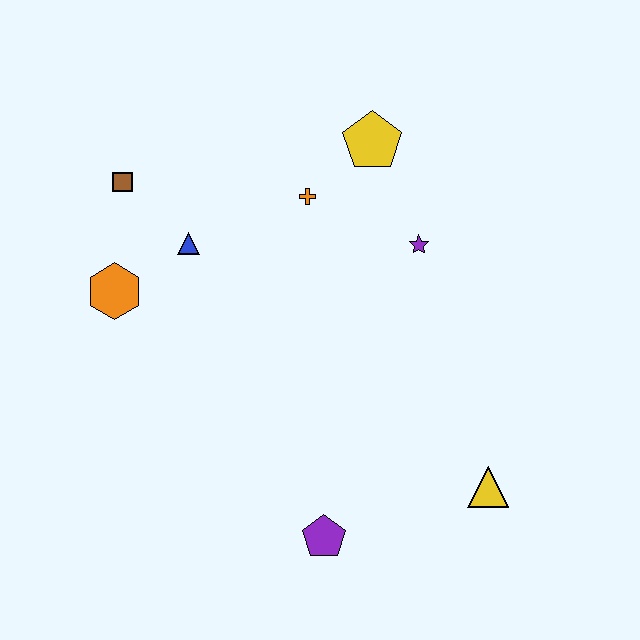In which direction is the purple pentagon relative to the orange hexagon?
The purple pentagon is below the orange hexagon.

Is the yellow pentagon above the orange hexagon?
Yes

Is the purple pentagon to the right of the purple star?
No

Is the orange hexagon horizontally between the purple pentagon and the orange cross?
No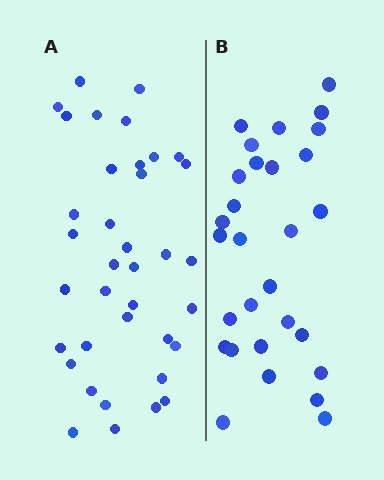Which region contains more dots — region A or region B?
Region A (the left region) has more dots.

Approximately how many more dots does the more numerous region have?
Region A has roughly 8 or so more dots than region B.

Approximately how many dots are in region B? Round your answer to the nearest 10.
About 30 dots. (The exact count is 29, which rounds to 30.)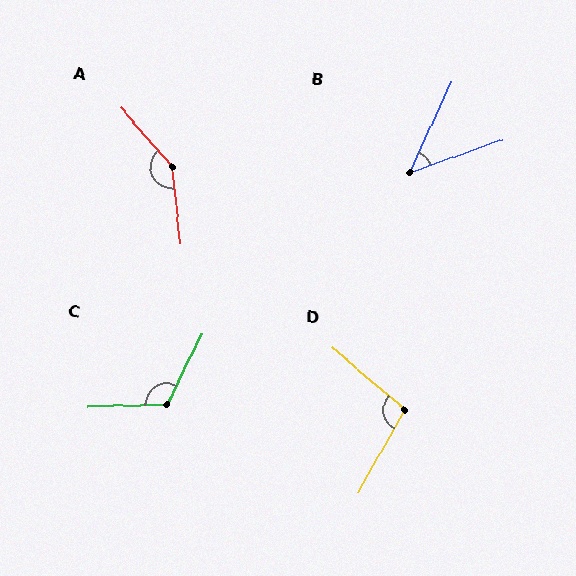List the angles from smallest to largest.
B (45°), D (101°), C (118°), A (145°).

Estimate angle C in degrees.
Approximately 118 degrees.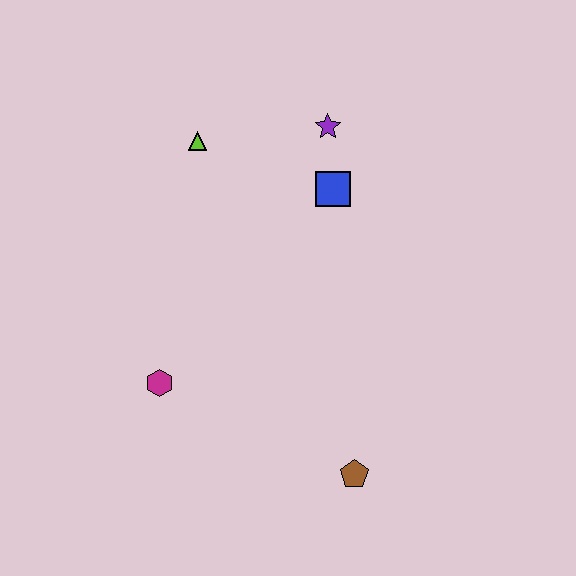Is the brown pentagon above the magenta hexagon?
No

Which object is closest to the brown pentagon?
The magenta hexagon is closest to the brown pentagon.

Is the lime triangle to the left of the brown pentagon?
Yes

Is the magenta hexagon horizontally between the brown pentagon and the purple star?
No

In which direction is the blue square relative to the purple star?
The blue square is below the purple star.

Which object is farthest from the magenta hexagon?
The purple star is farthest from the magenta hexagon.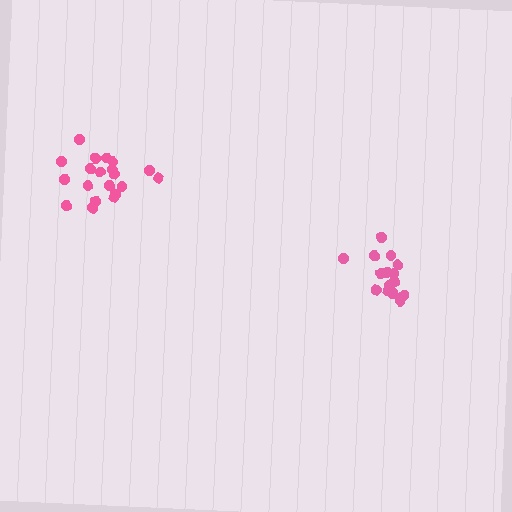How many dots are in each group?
Group 1: 20 dots, Group 2: 15 dots (35 total).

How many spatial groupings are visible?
There are 2 spatial groupings.